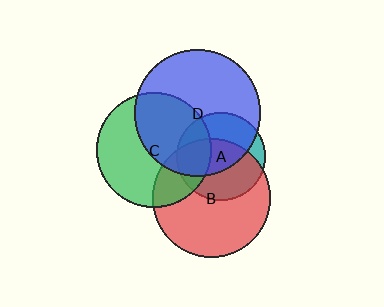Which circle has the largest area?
Circle D (blue).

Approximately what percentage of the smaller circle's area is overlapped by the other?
Approximately 30%.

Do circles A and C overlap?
Yes.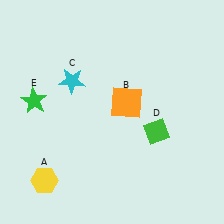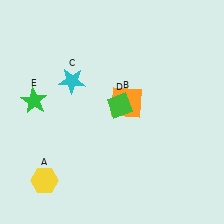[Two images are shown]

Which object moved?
The green diamond (D) moved left.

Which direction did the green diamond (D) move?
The green diamond (D) moved left.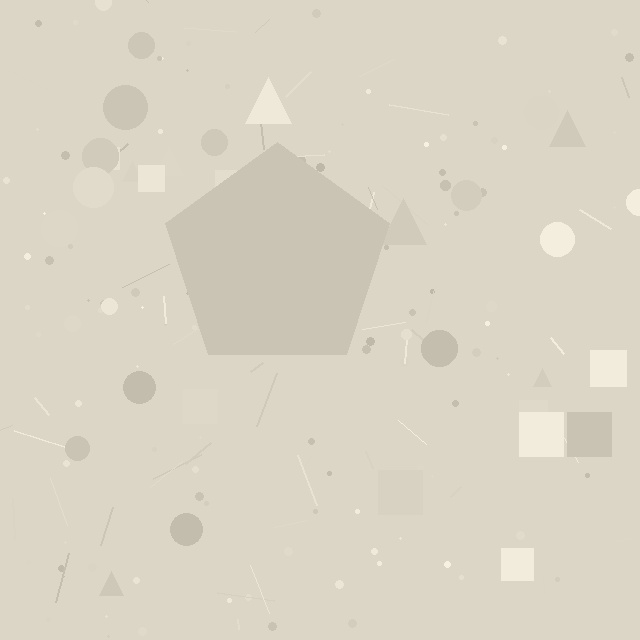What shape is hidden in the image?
A pentagon is hidden in the image.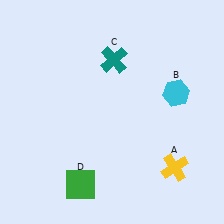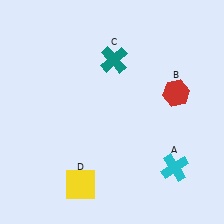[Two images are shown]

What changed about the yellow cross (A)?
In Image 1, A is yellow. In Image 2, it changed to cyan.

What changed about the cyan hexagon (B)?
In Image 1, B is cyan. In Image 2, it changed to red.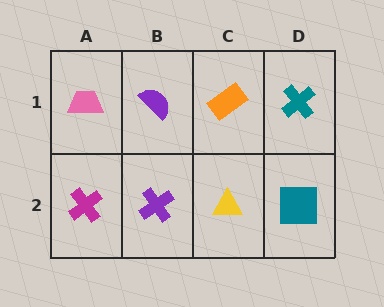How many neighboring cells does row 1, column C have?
3.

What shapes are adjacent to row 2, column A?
A pink trapezoid (row 1, column A), a purple cross (row 2, column B).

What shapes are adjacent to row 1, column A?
A magenta cross (row 2, column A), a purple semicircle (row 1, column B).